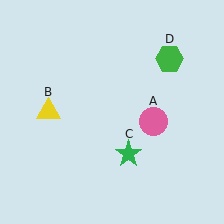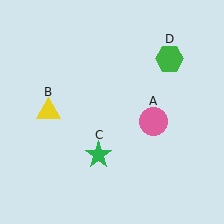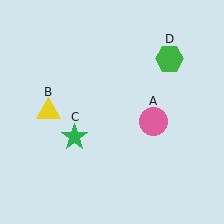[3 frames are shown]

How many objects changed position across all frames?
1 object changed position: green star (object C).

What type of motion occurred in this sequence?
The green star (object C) rotated clockwise around the center of the scene.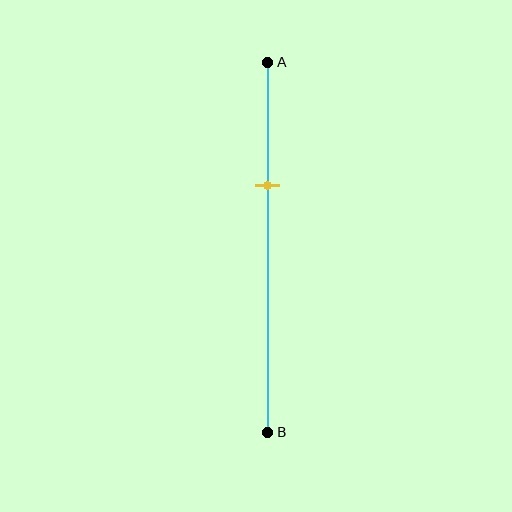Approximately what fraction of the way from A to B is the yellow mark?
The yellow mark is approximately 35% of the way from A to B.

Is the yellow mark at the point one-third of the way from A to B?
Yes, the mark is approximately at the one-third point.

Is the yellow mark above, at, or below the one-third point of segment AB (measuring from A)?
The yellow mark is approximately at the one-third point of segment AB.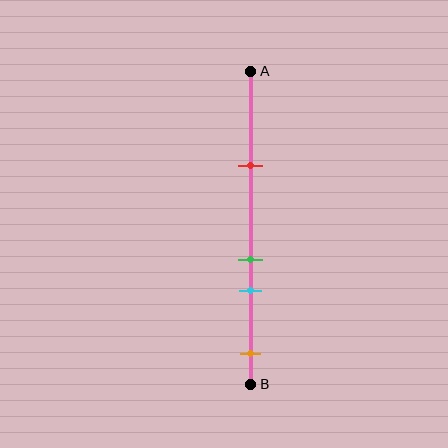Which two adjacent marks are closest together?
The green and cyan marks are the closest adjacent pair.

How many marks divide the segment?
There are 4 marks dividing the segment.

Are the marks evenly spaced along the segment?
No, the marks are not evenly spaced.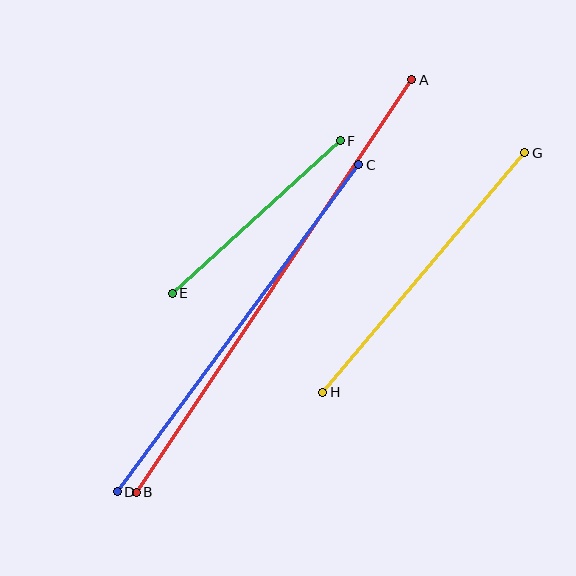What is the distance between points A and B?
The distance is approximately 496 pixels.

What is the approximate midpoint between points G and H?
The midpoint is at approximately (424, 272) pixels.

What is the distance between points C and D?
The distance is approximately 406 pixels.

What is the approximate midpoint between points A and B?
The midpoint is at approximately (274, 286) pixels.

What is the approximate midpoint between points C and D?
The midpoint is at approximately (238, 328) pixels.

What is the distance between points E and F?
The distance is approximately 227 pixels.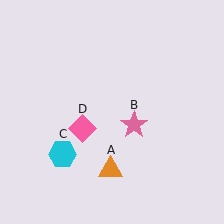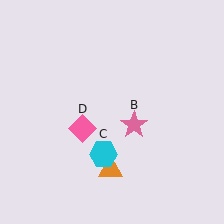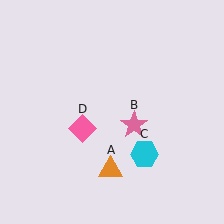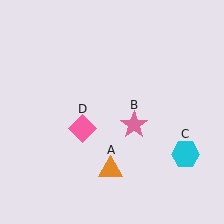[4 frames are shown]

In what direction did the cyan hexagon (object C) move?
The cyan hexagon (object C) moved right.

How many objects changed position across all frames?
1 object changed position: cyan hexagon (object C).